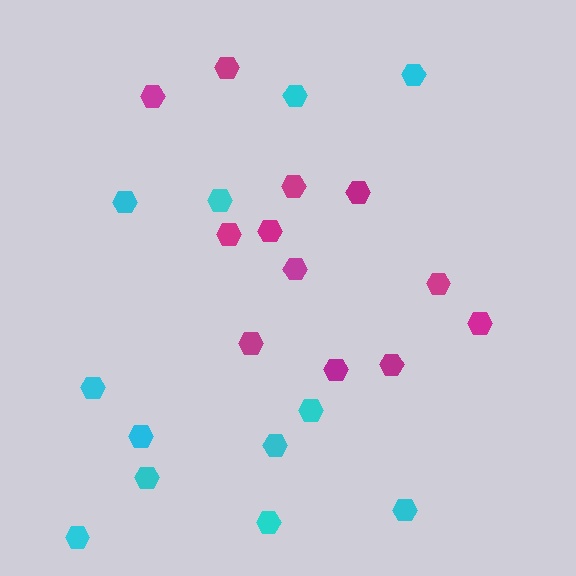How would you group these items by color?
There are 2 groups: one group of cyan hexagons (12) and one group of magenta hexagons (12).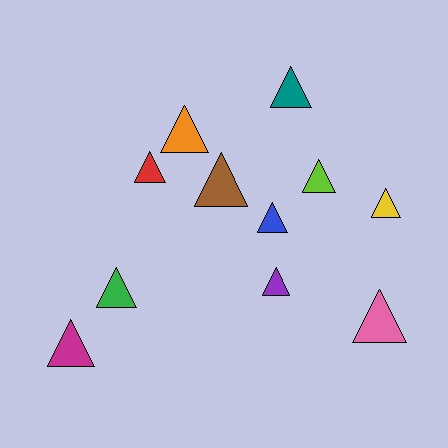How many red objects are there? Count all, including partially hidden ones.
There is 1 red object.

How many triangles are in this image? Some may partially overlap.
There are 11 triangles.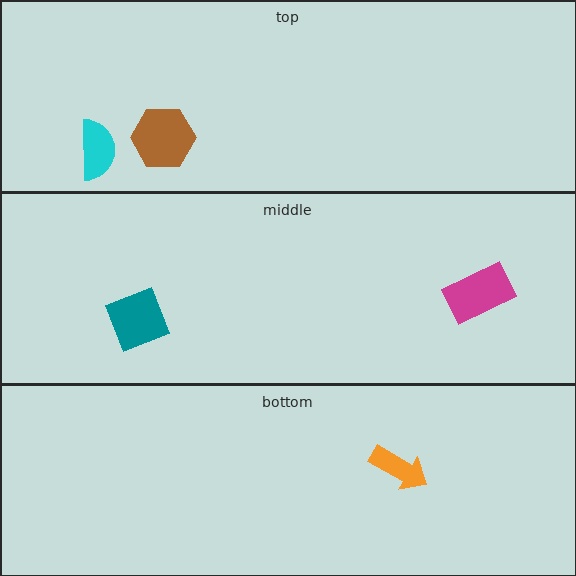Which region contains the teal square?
The middle region.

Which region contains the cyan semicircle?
The top region.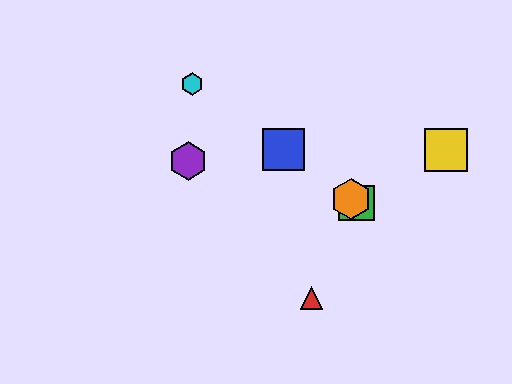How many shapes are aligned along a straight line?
4 shapes (the blue square, the green square, the orange hexagon, the cyan hexagon) are aligned along a straight line.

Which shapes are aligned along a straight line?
The blue square, the green square, the orange hexagon, the cyan hexagon are aligned along a straight line.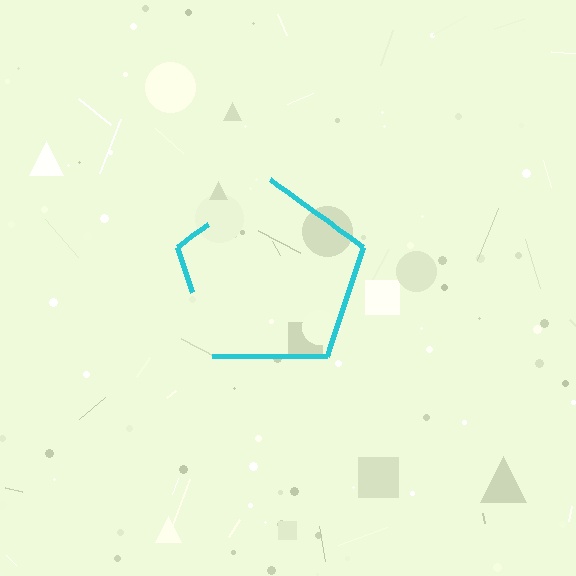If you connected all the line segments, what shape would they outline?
They would outline a pentagon.